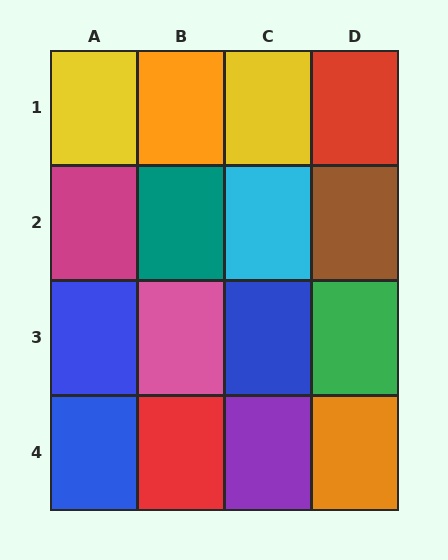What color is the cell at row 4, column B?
Red.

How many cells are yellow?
2 cells are yellow.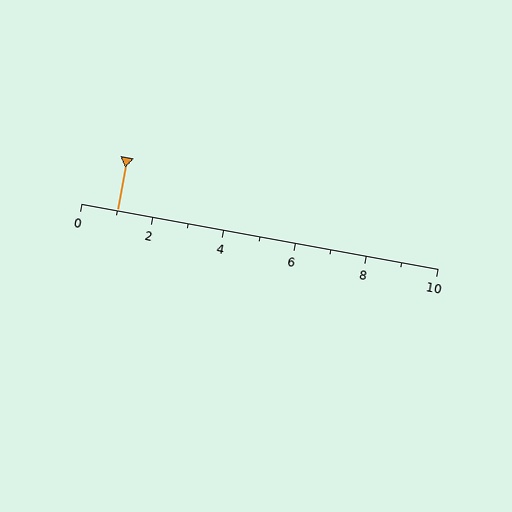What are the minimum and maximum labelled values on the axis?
The axis runs from 0 to 10.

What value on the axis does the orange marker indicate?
The marker indicates approximately 1.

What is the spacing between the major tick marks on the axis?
The major ticks are spaced 2 apart.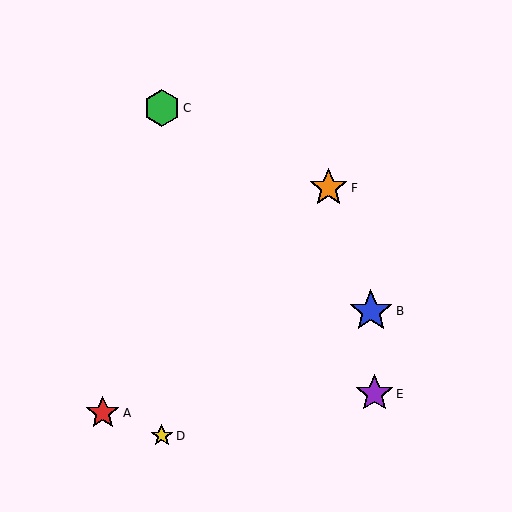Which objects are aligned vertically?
Objects C, D are aligned vertically.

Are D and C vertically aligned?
Yes, both are at x≈162.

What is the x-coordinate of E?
Object E is at x≈374.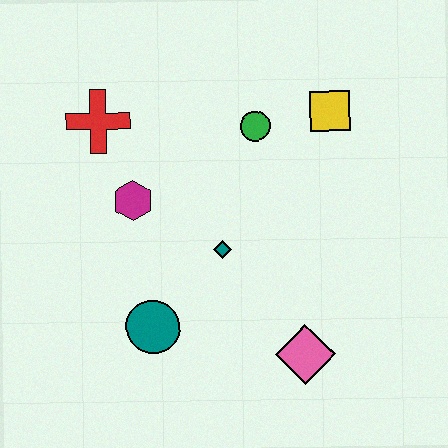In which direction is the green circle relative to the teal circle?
The green circle is above the teal circle.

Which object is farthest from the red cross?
The pink diamond is farthest from the red cross.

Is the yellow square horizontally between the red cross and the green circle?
No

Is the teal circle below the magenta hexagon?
Yes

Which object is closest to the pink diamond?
The teal diamond is closest to the pink diamond.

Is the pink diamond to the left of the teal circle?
No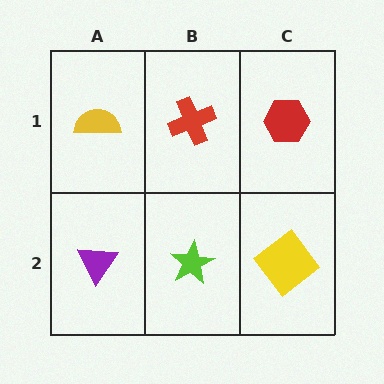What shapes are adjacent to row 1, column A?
A purple triangle (row 2, column A), a red cross (row 1, column B).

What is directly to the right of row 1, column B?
A red hexagon.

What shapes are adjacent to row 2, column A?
A yellow semicircle (row 1, column A), a lime star (row 2, column B).